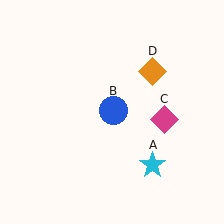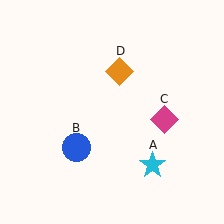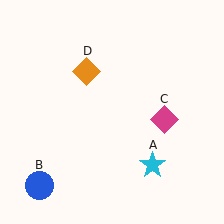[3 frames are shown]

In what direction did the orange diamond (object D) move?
The orange diamond (object D) moved left.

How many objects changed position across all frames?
2 objects changed position: blue circle (object B), orange diamond (object D).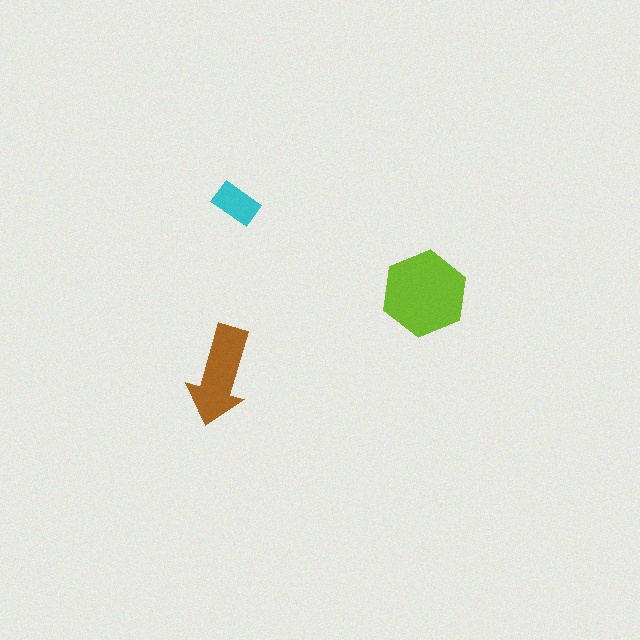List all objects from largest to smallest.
The lime hexagon, the brown arrow, the cyan rectangle.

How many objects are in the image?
There are 3 objects in the image.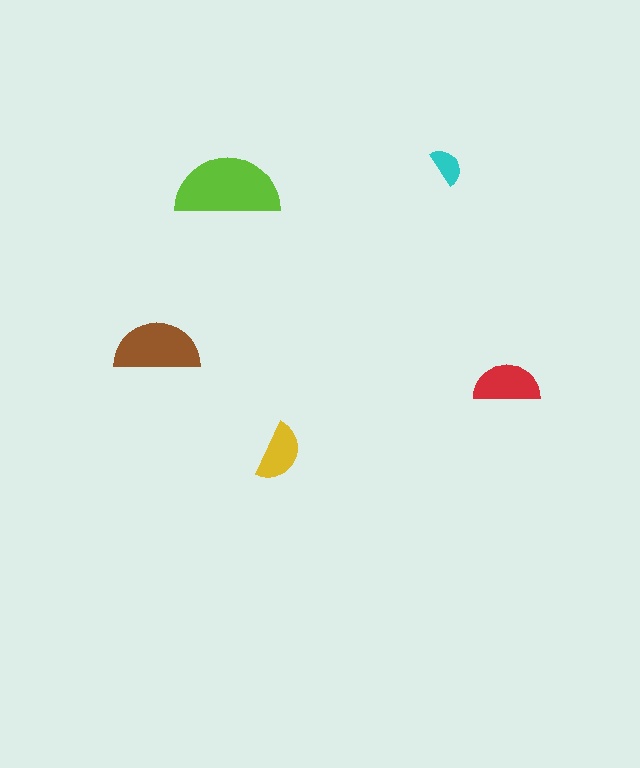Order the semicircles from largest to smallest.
the lime one, the brown one, the red one, the yellow one, the cyan one.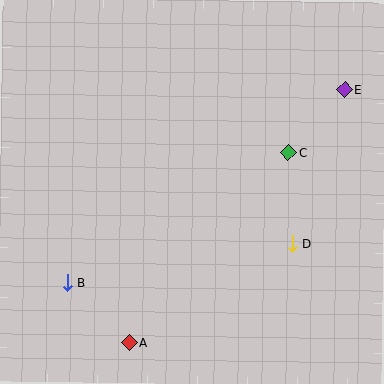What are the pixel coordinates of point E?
Point E is at (345, 90).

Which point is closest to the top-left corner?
Point B is closest to the top-left corner.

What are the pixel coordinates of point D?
Point D is at (293, 244).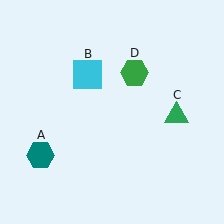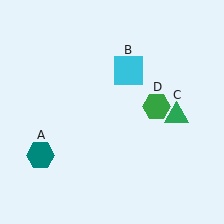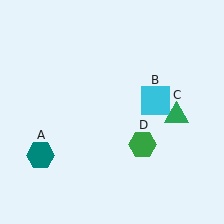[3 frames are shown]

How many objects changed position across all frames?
2 objects changed position: cyan square (object B), green hexagon (object D).